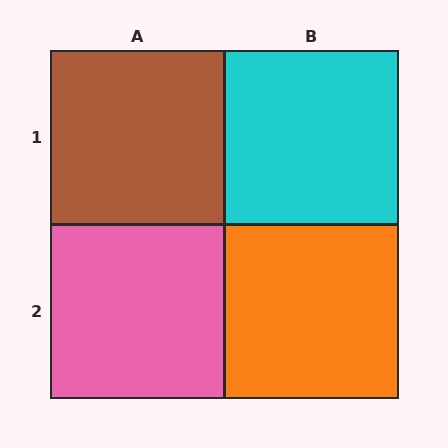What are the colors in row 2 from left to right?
Pink, orange.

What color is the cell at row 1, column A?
Brown.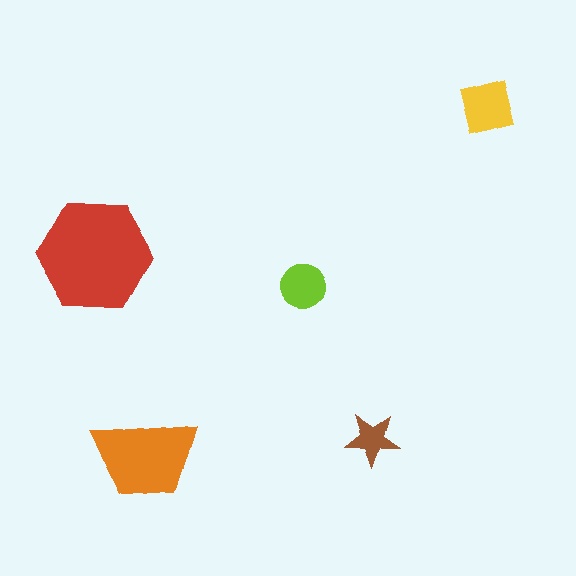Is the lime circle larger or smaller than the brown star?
Larger.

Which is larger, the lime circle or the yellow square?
The yellow square.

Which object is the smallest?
The brown star.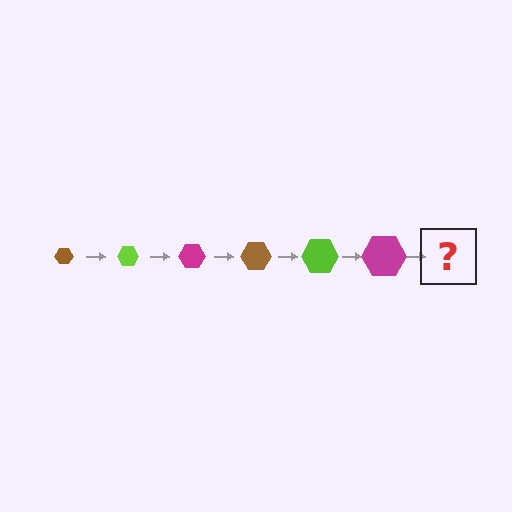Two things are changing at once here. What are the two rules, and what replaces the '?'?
The two rules are that the hexagon grows larger each step and the color cycles through brown, lime, and magenta. The '?' should be a brown hexagon, larger than the previous one.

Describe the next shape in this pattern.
It should be a brown hexagon, larger than the previous one.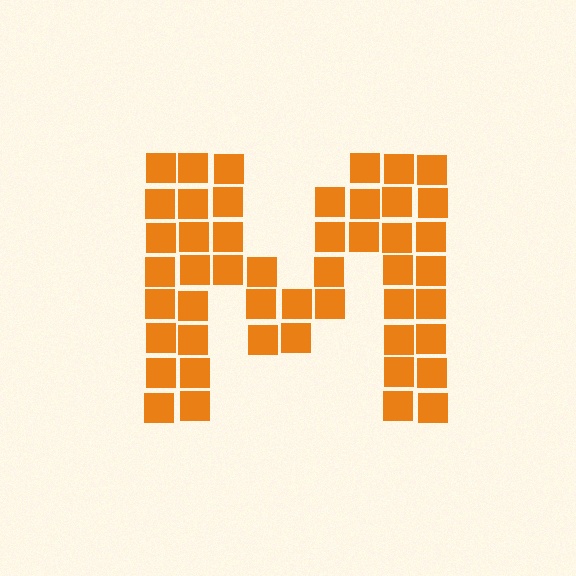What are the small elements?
The small elements are squares.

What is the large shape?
The large shape is the letter M.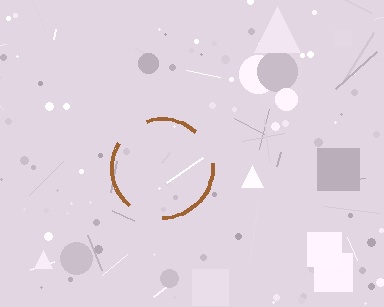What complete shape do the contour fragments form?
The contour fragments form a circle.